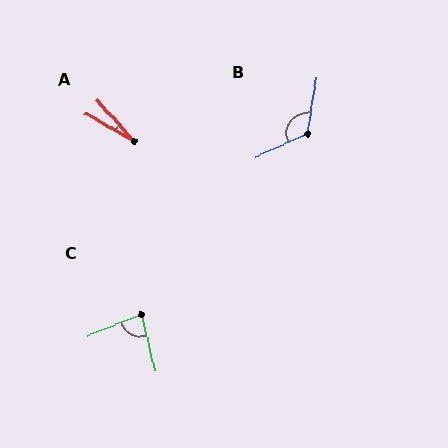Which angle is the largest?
B, at approximately 125 degrees.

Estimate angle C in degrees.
Approximately 81 degrees.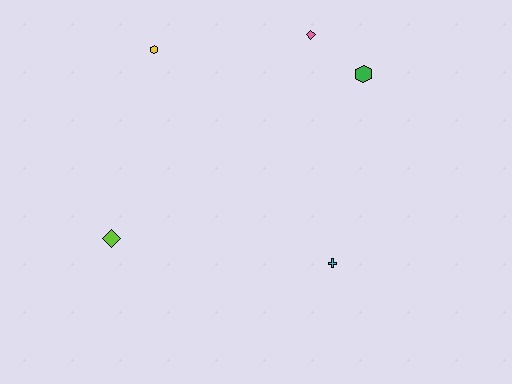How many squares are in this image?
There are no squares.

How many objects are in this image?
There are 5 objects.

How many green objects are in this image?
There is 1 green object.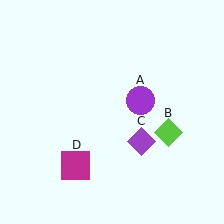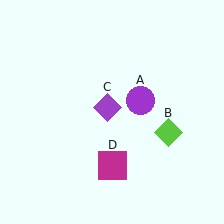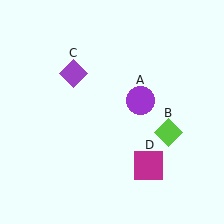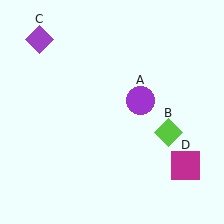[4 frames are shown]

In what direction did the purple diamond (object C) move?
The purple diamond (object C) moved up and to the left.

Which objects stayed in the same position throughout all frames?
Purple circle (object A) and lime diamond (object B) remained stationary.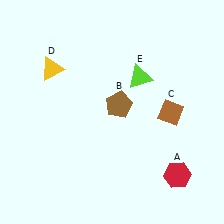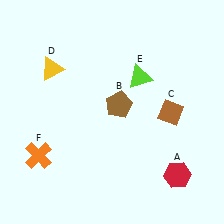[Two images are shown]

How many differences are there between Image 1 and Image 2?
There is 1 difference between the two images.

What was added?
An orange cross (F) was added in Image 2.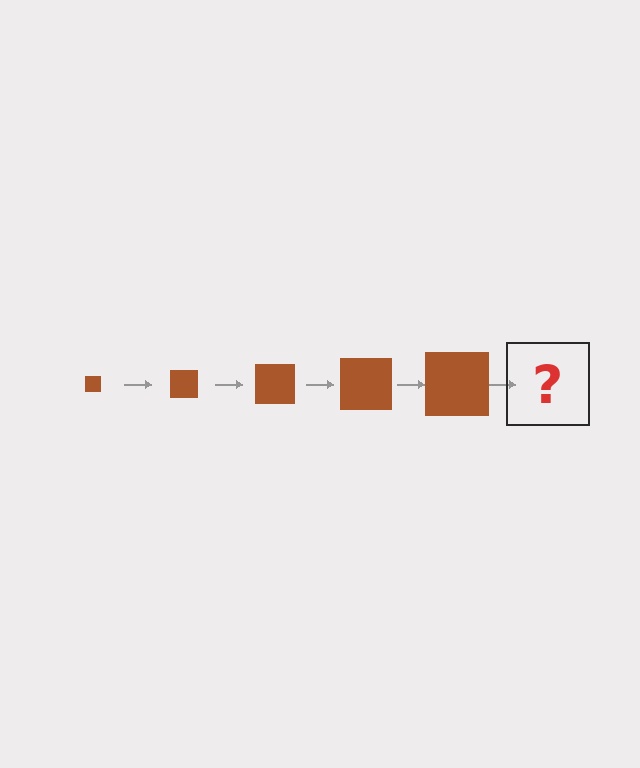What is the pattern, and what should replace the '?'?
The pattern is that the square gets progressively larger each step. The '?' should be a brown square, larger than the previous one.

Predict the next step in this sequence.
The next step is a brown square, larger than the previous one.